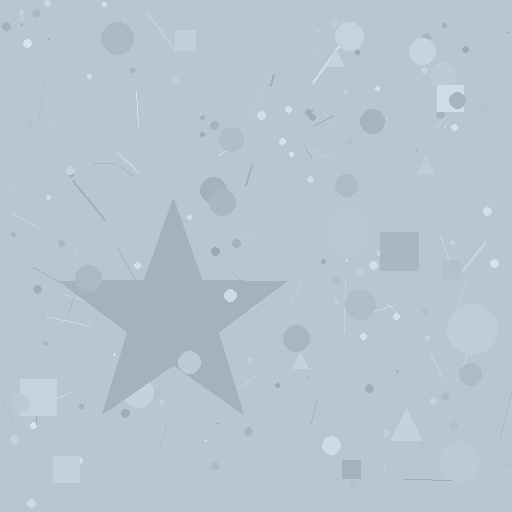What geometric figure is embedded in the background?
A star is embedded in the background.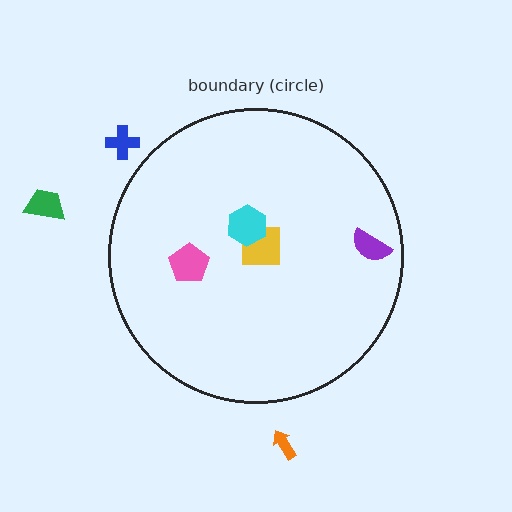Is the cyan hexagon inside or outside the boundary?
Inside.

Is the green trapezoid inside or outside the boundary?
Outside.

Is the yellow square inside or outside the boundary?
Inside.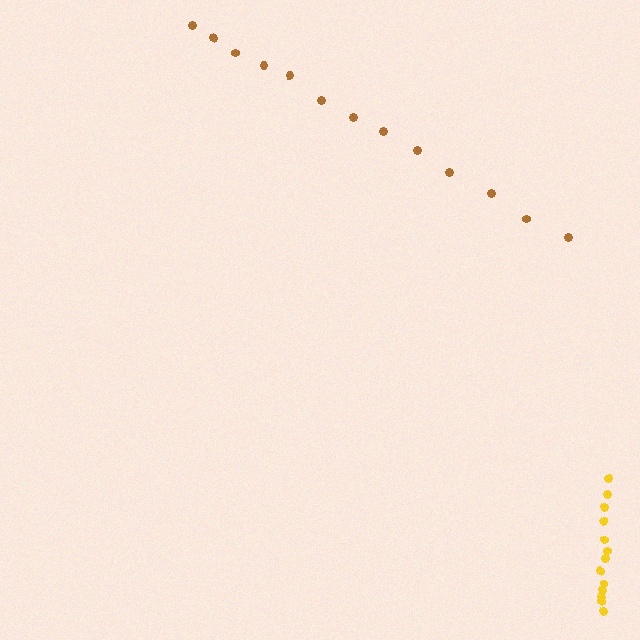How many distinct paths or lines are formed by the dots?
There are 2 distinct paths.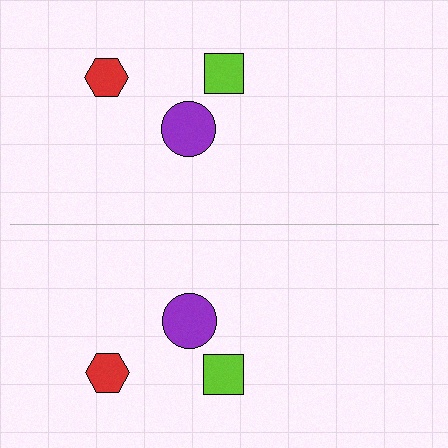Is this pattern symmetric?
Yes, this pattern has bilateral (reflection) symmetry.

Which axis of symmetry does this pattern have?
The pattern has a horizontal axis of symmetry running through the center of the image.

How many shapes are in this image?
There are 6 shapes in this image.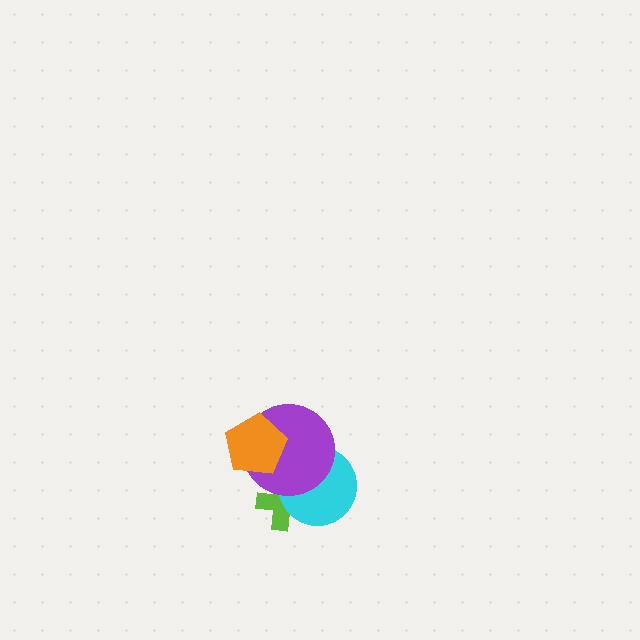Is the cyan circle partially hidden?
Yes, it is partially covered by another shape.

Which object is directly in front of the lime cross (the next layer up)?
The cyan circle is directly in front of the lime cross.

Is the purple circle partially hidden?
Yes, it is partially covered by another shape.